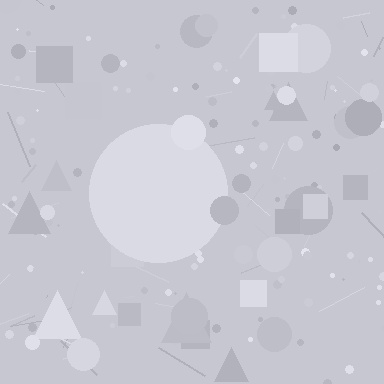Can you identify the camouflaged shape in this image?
The camouflaged shape is a circle.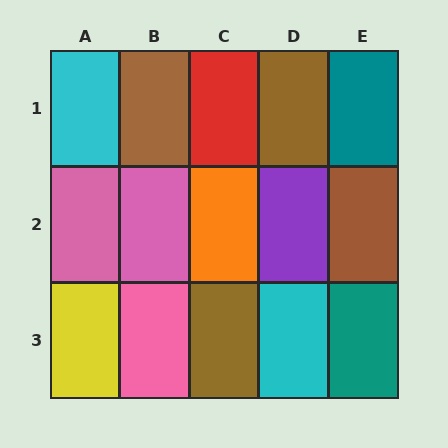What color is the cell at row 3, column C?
Brown.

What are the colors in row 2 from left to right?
Pink, pink, orange, purple, brown.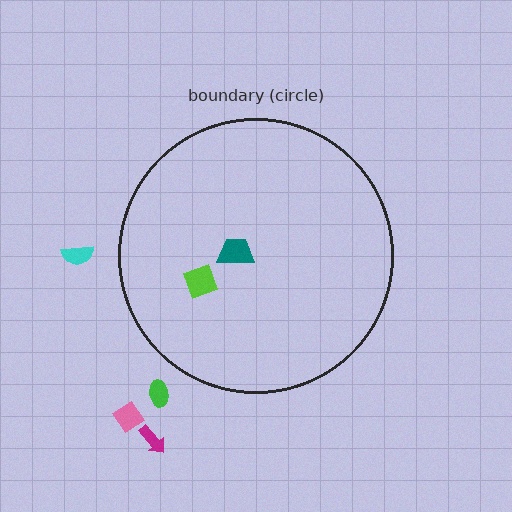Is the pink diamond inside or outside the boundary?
Outside.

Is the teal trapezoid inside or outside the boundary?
Inside.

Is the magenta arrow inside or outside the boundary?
Outside.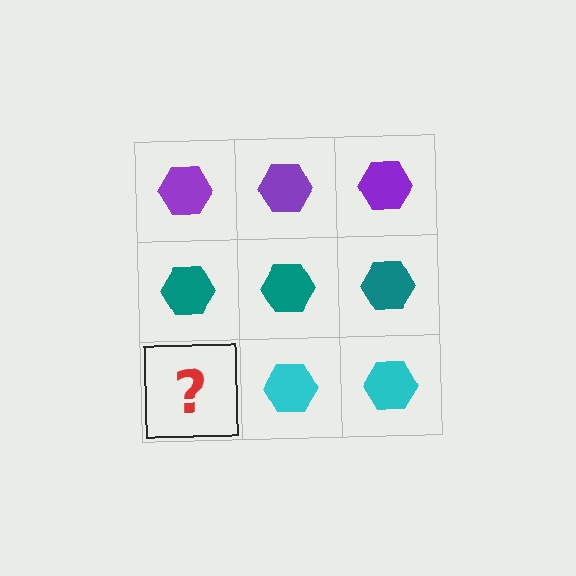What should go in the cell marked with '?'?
The missing cell should contain a cyan hexagon.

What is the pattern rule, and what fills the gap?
The rule is that each row has a consistent color. The gap should be filled with a cyan hexagon.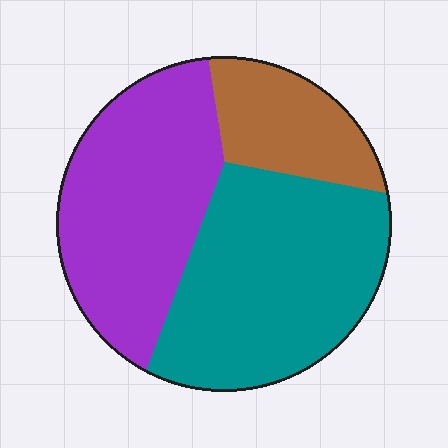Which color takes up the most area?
Teal, at roughly 45%.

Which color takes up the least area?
Brown, at roughly 15%.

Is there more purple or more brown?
Purple.